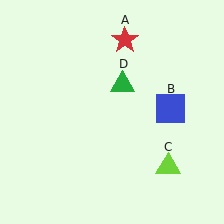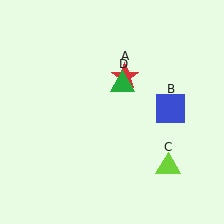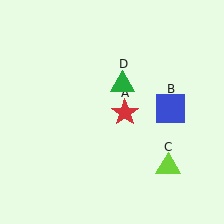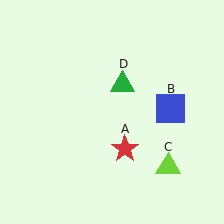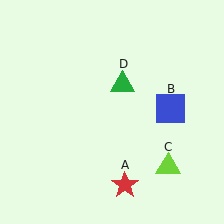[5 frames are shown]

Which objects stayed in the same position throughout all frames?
Blue square (object B) and lime triangle (object C) and green triangle (object D) remained stationary.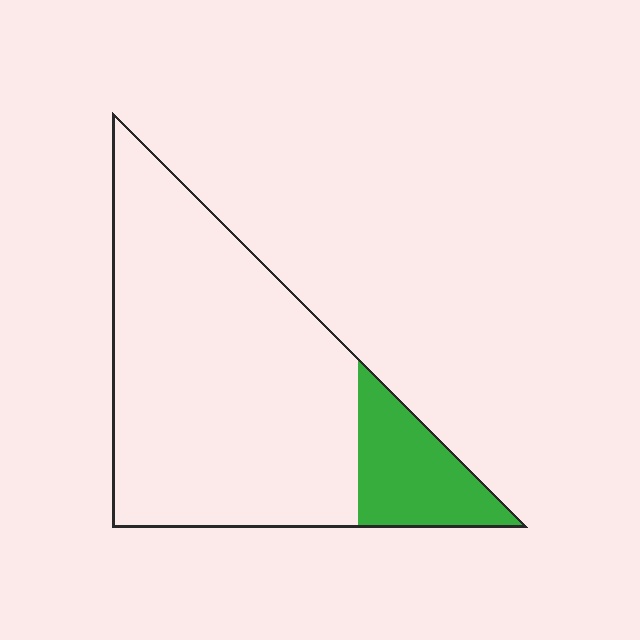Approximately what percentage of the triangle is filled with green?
Approximately 15%.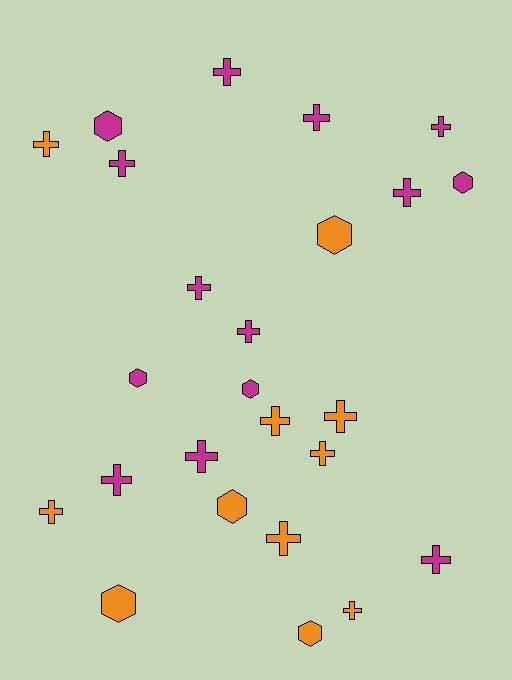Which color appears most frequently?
Magenta, with 14 objects.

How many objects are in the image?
There are 25 objects.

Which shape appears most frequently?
Cross, with 17 objects.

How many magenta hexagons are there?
There are 4 magenta hexagons.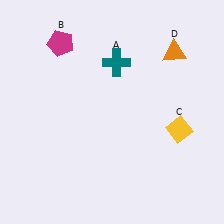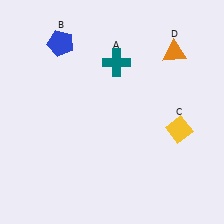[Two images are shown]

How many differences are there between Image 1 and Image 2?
There is 1 difference between the two images.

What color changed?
The pentagon (B) changed from magenta in Image 1 to blue in Image 2.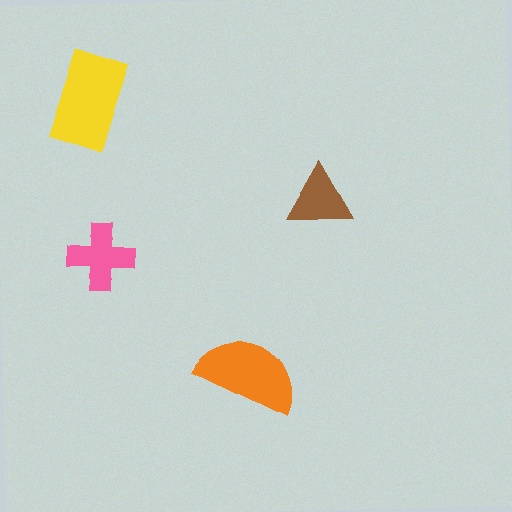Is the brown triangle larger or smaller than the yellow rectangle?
Smaller.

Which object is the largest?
The yellow rectangle.